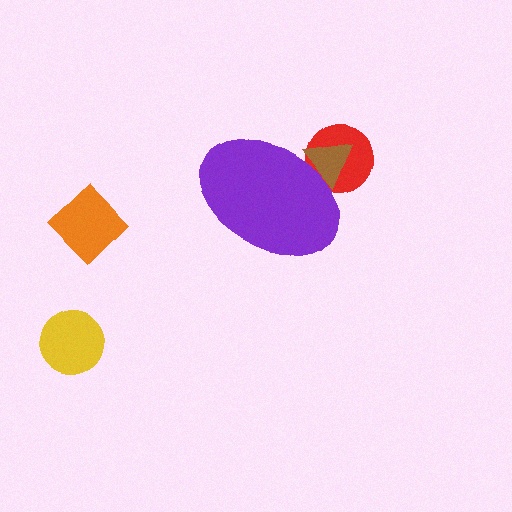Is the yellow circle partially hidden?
No, the yellow circle is fully visible.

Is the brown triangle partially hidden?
Yes, the brown triangle is partially hidden behind the purple ellipse.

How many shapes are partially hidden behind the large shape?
2 shapes are partially hidden.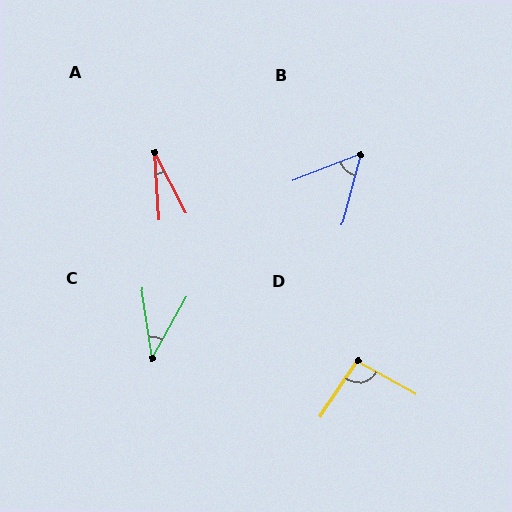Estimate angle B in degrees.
Approximately 54 degrees.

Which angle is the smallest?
A, at approximately 23 degrees.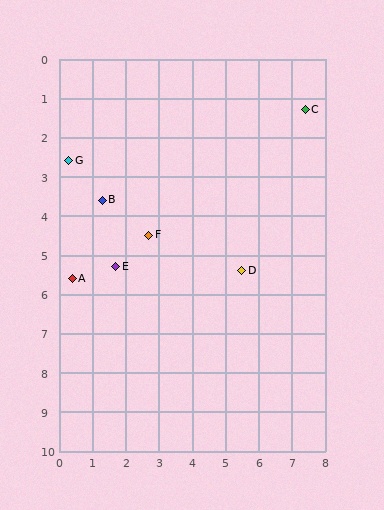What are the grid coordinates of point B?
Point B is at approximately (1.3, 3.6).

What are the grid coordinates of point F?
Point F is at approximately (2.7, 4.5).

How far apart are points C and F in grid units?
Points C and F are about 5.7 grid units apart.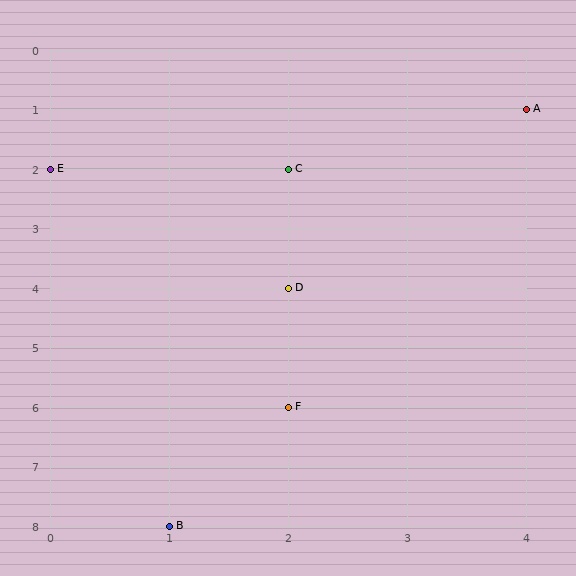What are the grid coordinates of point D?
Point D is at grid coordinates (2, 4).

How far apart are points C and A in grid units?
Points C and A are 2 columns and 1 row apart (about 2.2 grid units diagonally).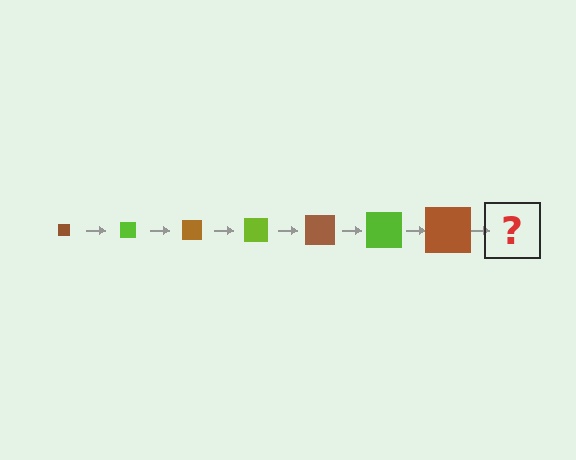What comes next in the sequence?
The next element should be a lime square, larger than the previous one.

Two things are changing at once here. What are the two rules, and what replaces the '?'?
The two rules are that the square grows larger each step and the color cycles through brown and lime. The '?' should be a lime square, larger than the previous one.